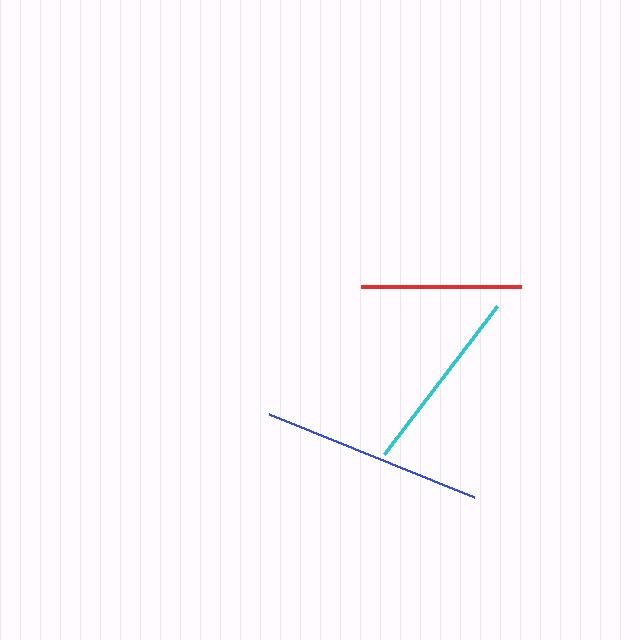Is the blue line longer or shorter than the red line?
The blue line is longer than the red line.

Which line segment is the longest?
The blue line is the longest at approximately 221 pixels.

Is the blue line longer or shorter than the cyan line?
The blue line is longer than the cyan line.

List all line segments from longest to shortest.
From longest to shortest: blue, cyan, red.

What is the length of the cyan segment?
The cyan segment is approximately 186 pixels long.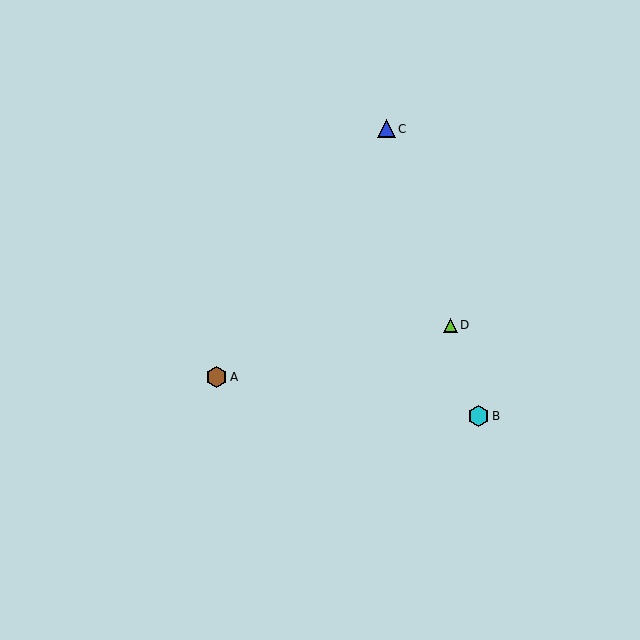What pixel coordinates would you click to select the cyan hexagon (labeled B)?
Click at (478, 416) to select the cyan hexagon B.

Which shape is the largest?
The brown hexagon (labeled A) is the largest.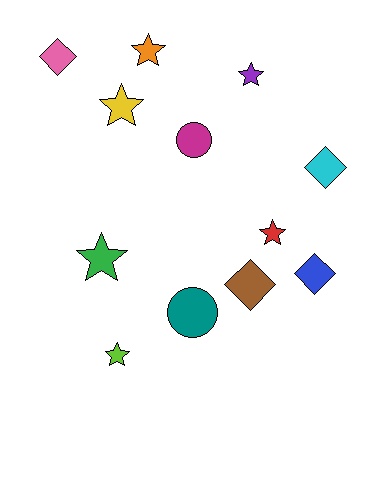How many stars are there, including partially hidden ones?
There are 6 stars.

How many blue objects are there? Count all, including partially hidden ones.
There is 1 blue object.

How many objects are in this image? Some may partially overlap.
There are 12 objects.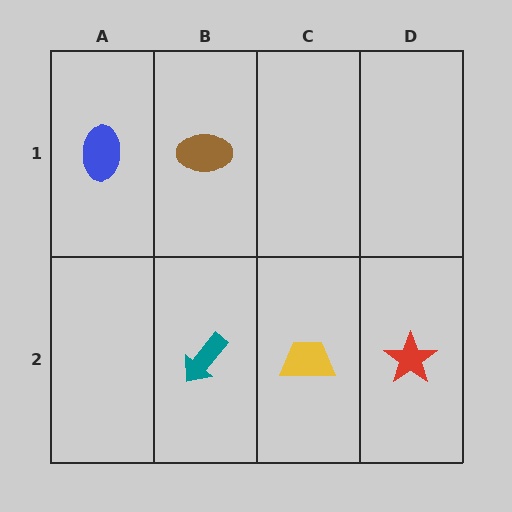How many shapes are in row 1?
2 shapes.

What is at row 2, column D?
A red star.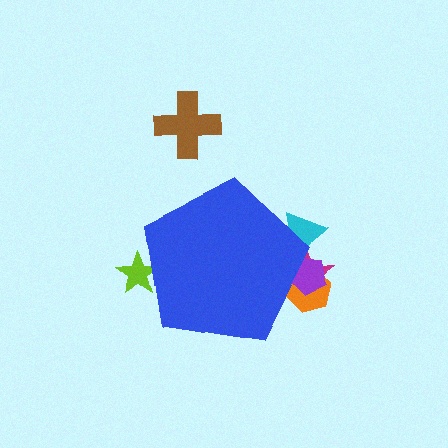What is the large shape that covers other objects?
A blue pentagon.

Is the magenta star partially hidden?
Yes, the magenta star is partially hidden behind the blue pentagon.